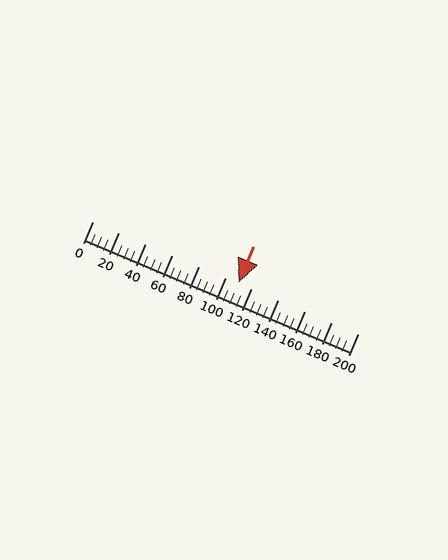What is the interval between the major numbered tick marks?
The major tick marks are spaced 20 units apart.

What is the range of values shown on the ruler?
The ruler shows values from 0 to 200.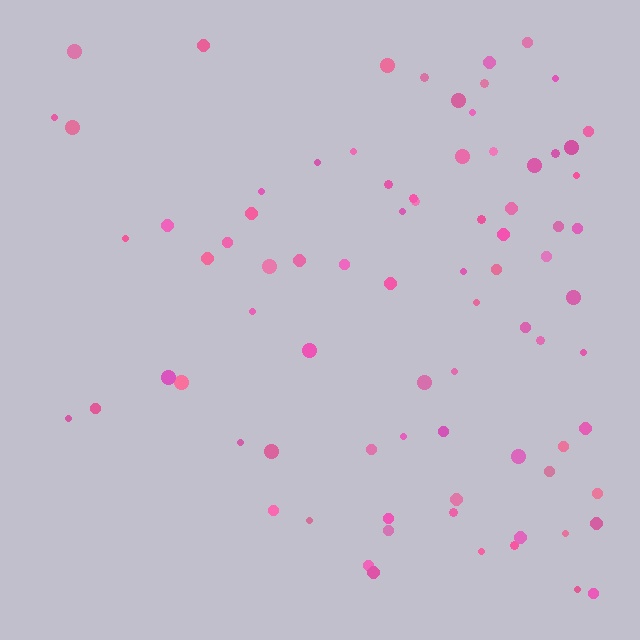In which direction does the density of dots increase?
From left to right, with the right side densest.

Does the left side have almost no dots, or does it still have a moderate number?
Still a moderate number, just noticeably fewer than the right.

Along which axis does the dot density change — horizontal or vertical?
Horizontal.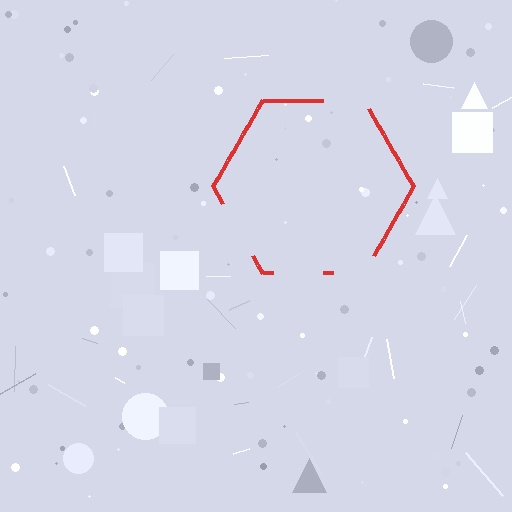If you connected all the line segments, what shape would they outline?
They would outline a hexagon.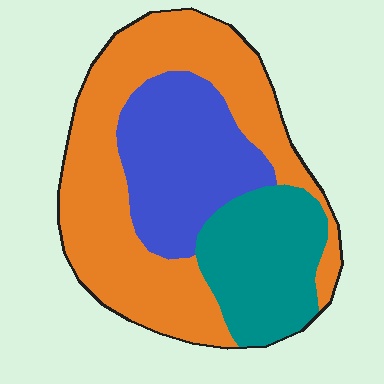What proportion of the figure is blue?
Blue takes up between a sixth and a third of the figure.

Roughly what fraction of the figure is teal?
Teal covers roughly 25% of the figure.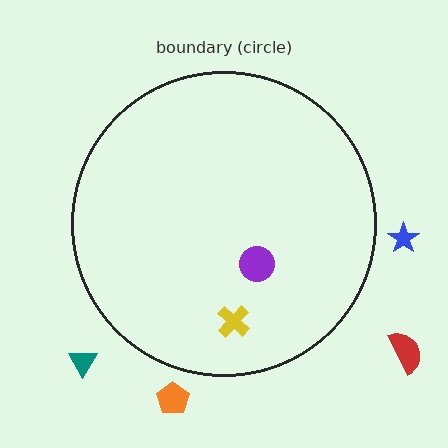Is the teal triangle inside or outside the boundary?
Outside.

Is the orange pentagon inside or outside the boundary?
Outside.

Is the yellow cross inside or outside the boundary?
Inside.